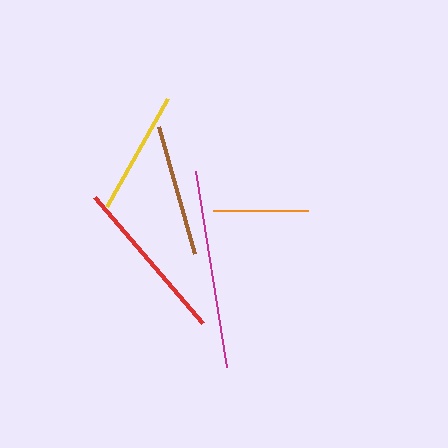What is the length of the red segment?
The red segment is approximately 167 pixels long.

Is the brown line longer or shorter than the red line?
The red line is longer than the brown line.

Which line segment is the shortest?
The orange line is the shortest at approximately 95 pixels.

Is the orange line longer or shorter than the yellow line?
The yellow line is longer than the orange line.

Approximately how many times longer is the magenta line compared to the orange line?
The magenta line is approximately 2.1 times the length of the orange line.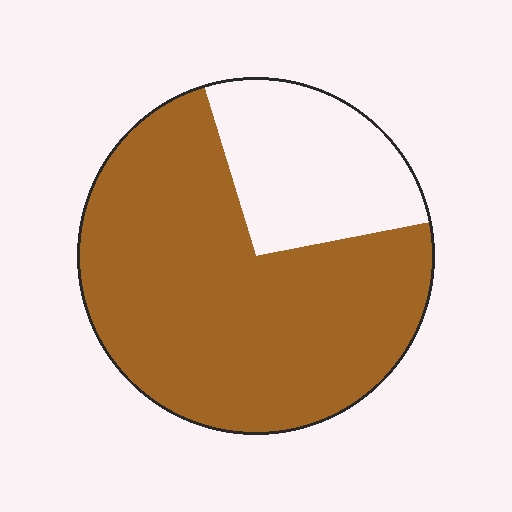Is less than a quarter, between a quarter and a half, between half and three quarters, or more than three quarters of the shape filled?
Between half and three quarters.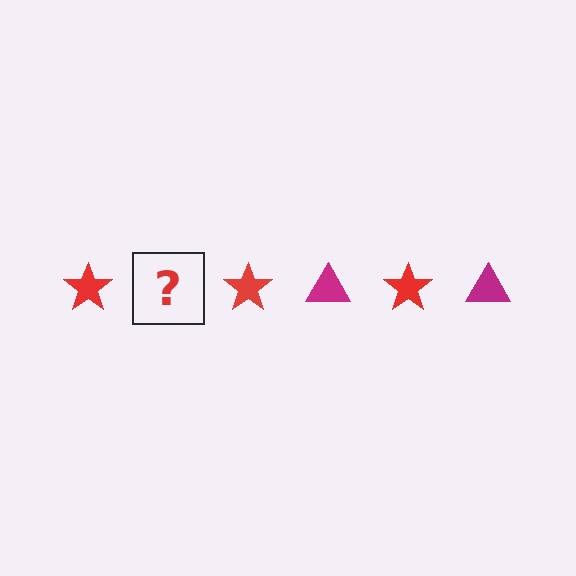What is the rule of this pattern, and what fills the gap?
The rule is that the pattern alternates between red star and magenta triangle. The gap should be filled with a magenta triangle.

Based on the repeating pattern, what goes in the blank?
The blank should be a magenta triangle.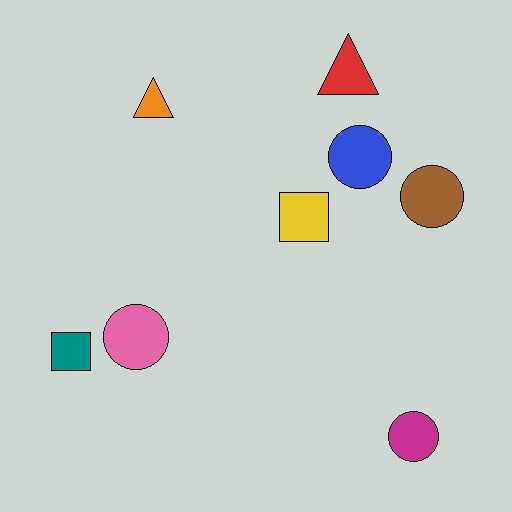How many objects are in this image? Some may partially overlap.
There are 8 objects.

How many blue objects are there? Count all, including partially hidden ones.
There is 1 blue object.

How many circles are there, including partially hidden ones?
There are 4 circles.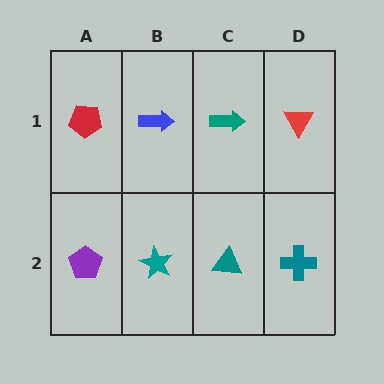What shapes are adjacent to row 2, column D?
A red triangle (row 1, column D), a teal triangle (row 2, column C).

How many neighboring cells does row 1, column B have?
3.